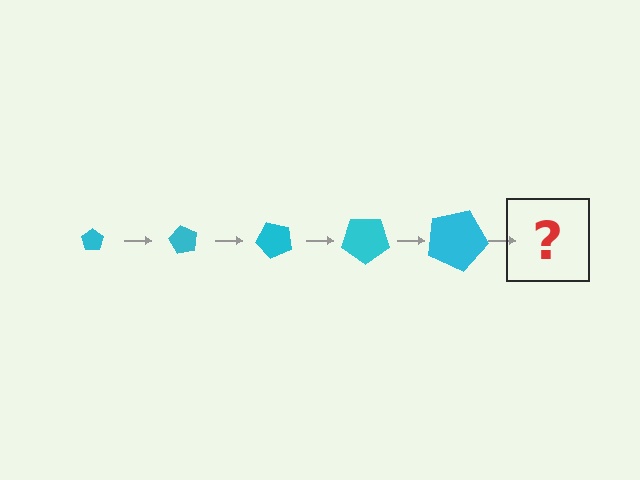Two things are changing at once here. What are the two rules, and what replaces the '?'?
The two rules are that the pentagon grows larger each step and it rotates 60 degrees each step. The '?' should be a pentagon, larger than the previous one and rotated 300 degrees from the start.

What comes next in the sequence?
The next element should be a pentagon, larger than the previous one and rotated 300 degrees from the start.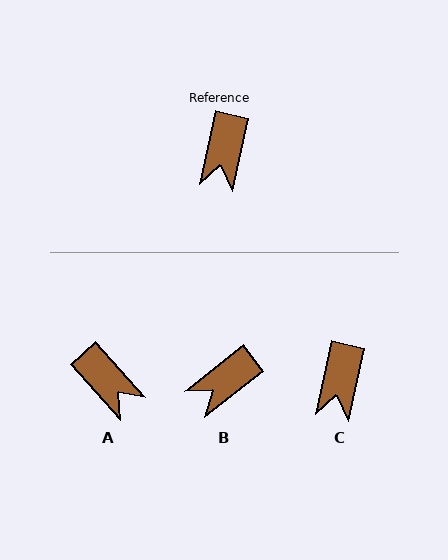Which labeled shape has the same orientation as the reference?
C.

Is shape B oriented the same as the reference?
No, it is off by about 40 degrees.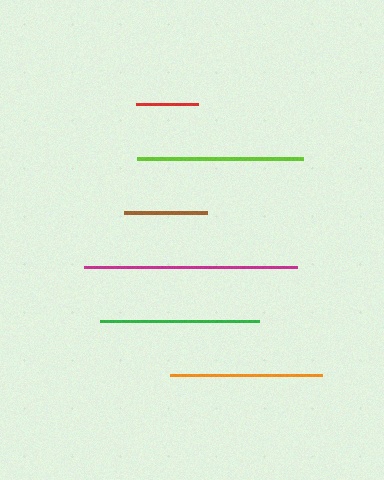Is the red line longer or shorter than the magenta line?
The magenta line is longer than the red line.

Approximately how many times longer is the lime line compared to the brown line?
The lime line is approximately 2.0 times the length of the brown line.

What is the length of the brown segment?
The brown segment is approximately 83 pixels long.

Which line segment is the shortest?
The red line is the shortest at approximately 62 pixels.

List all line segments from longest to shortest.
From longest to shortest: magenta, lime, green, orange, brown, red.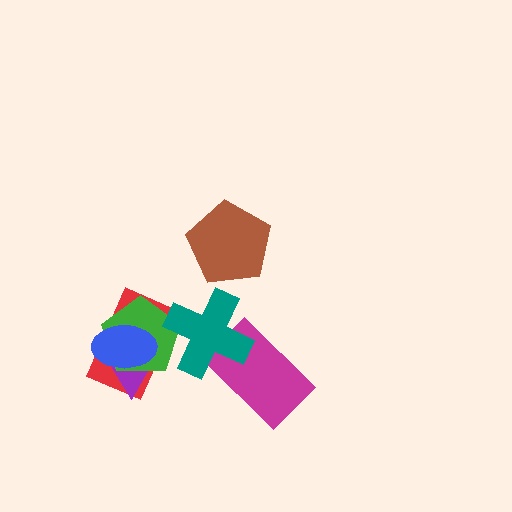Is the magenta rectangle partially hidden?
Yes, it is partially covered by another shape.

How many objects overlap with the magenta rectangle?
1 object overlaps with the magenta rectangle.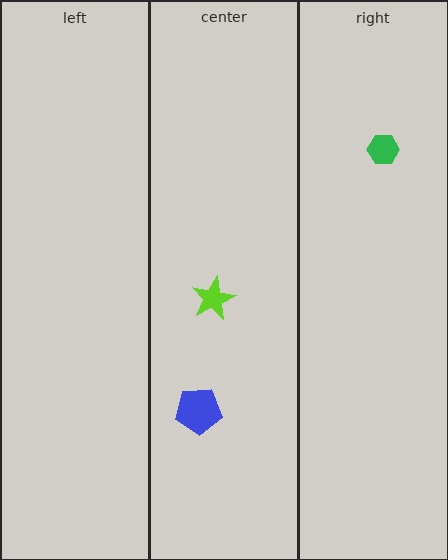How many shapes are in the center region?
2.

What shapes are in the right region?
The green hexagon.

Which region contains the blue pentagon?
The center region.